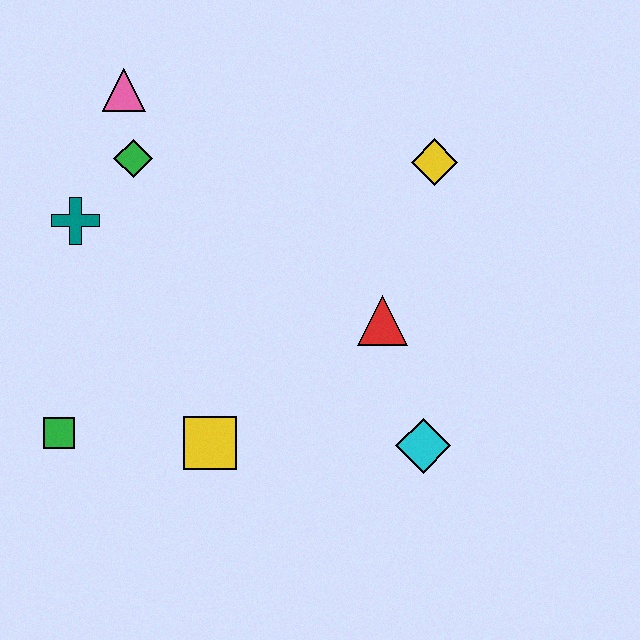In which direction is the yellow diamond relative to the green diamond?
The yellow diamond is to the right of the green diamond.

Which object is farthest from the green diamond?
The cyan diamond is farthest from the green diamond.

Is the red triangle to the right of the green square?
Yes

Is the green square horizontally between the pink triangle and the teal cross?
No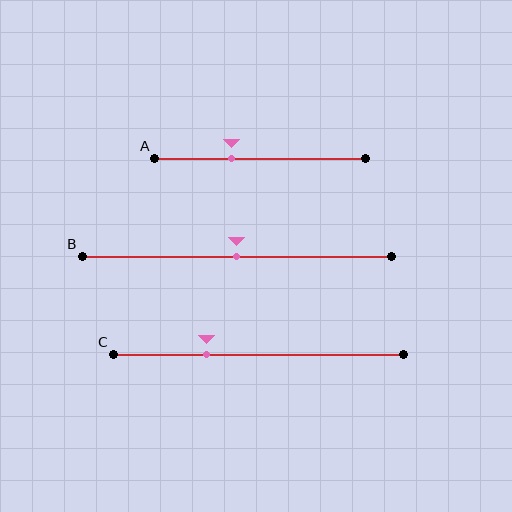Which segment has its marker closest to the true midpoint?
Segment B has its marker closest to the true midpoint.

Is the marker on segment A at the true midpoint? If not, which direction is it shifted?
No, the marker on segment A is shifted to the left by about 13% of the segment length.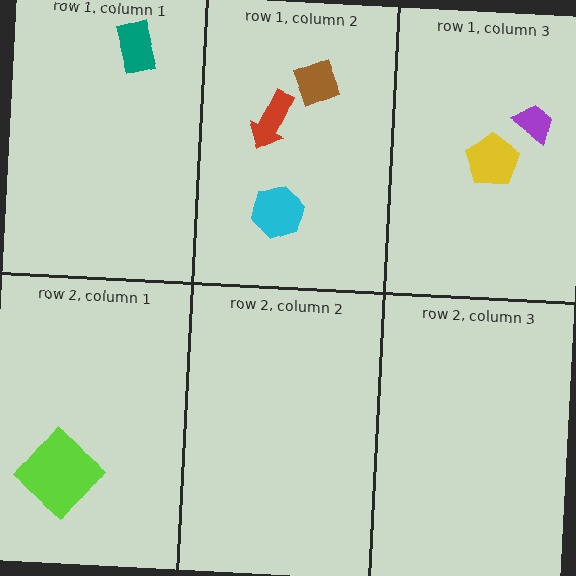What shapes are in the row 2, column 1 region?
The lime diamond.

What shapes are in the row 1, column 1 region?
The teal rectangle.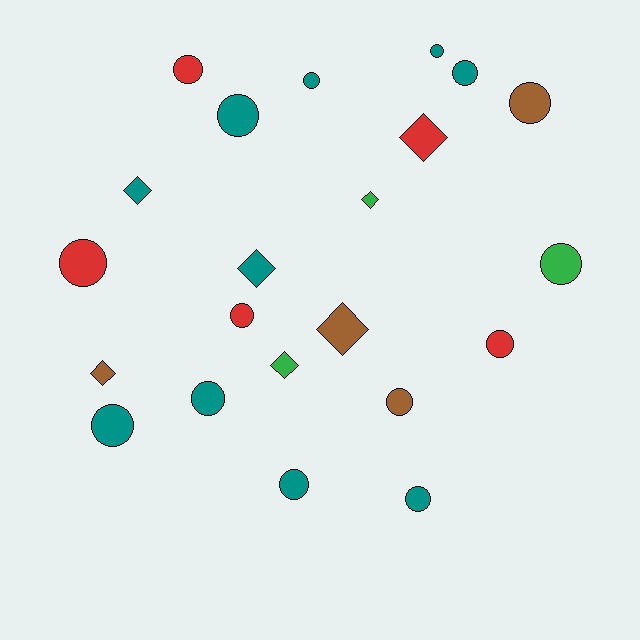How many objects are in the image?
There are 22 objects.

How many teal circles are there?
There are 8 teal circles.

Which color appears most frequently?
Teal, with 10 objects.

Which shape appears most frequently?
Circle, with 15 objects.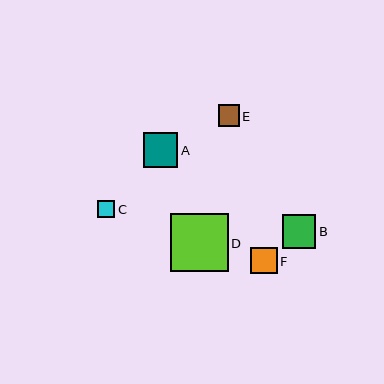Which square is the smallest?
Square C is the smallest with a size of approximately 18 pixels.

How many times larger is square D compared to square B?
Square D is approximately 1.7 times the size of square B.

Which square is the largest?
Square D is the largest with a size of approximately 58 pixels.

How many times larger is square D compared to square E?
Square D is approximately 2.7 times the size of square E.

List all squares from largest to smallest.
From largest to smallest: D, A, B, F, E, C.